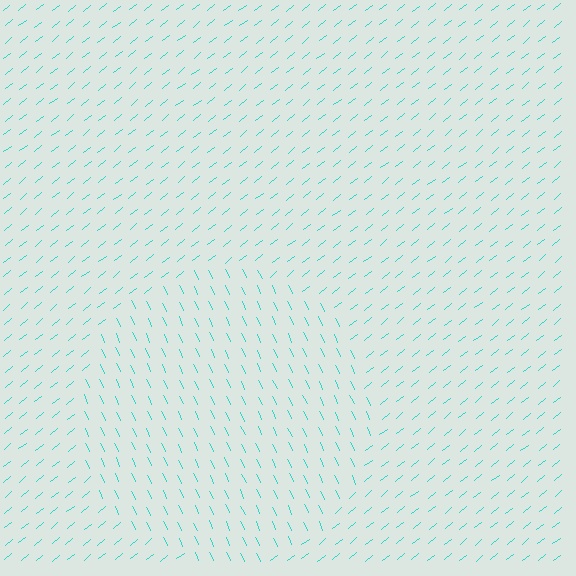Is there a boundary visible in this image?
Yes, there is a texture boundary formed by a change in line orientation.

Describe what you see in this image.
The image is filled with small cyan line segments. A circle region in the image has lines oriented differently from the surrounding lines, creating a visible texture boundary.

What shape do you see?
I see a circle.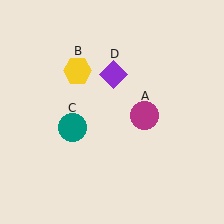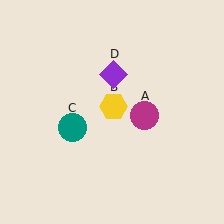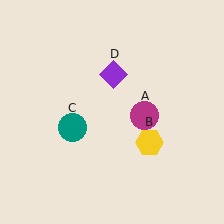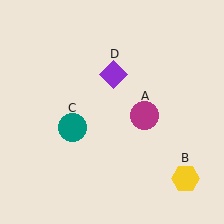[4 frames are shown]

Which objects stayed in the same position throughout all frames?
Magenta circle (object A) and teal circle (object C) and purple diamond (object D) remained stationary.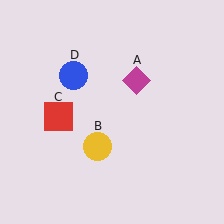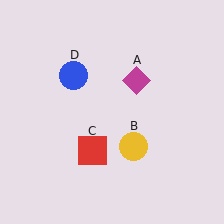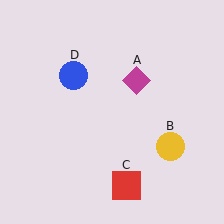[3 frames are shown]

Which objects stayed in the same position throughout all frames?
Magenta diamond (object A) and blue circle (object D) remained stationary.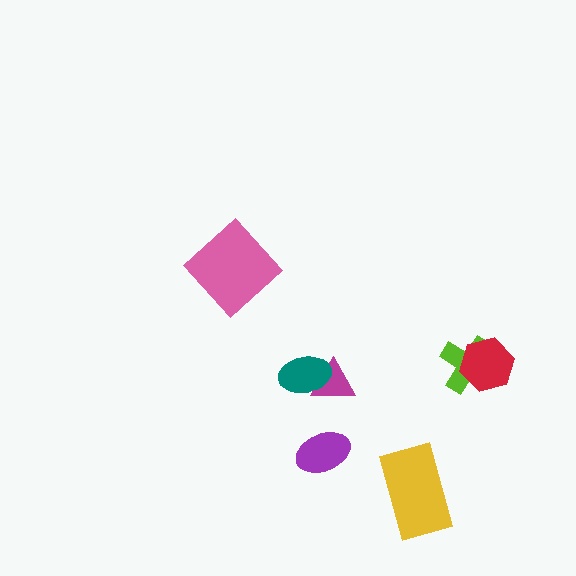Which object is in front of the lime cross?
The red hexagon is in front of the lime cross.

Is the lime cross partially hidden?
Yes, it is partially covered by another shape.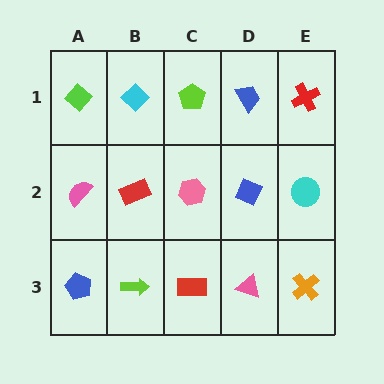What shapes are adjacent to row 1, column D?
A blue diamond (row 2, column D), a lime pentagon (row 1, column C), a red cross (row 1, column E).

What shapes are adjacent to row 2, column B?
A cyan diamond (row 1, column B), a lime arrow (row 3, column B), a pink semicircle (row 2, column A), a pink hexagon (row 2, column C).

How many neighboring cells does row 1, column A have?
2.